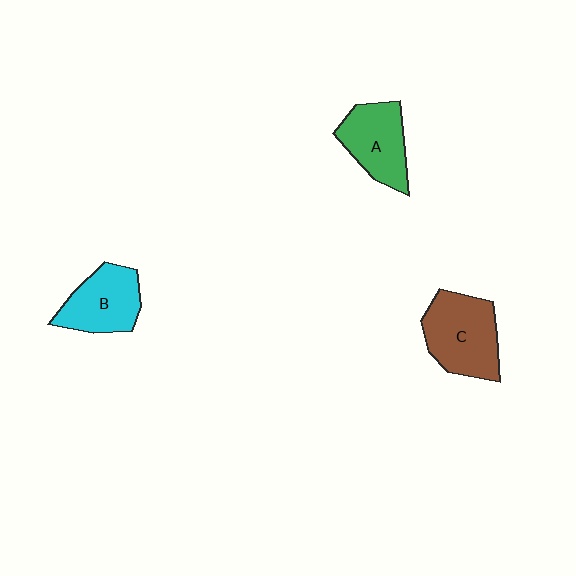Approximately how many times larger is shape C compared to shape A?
Approximately 1.2 times.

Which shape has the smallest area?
Shape B (cyan).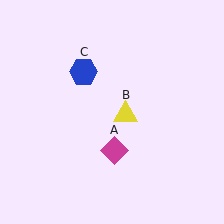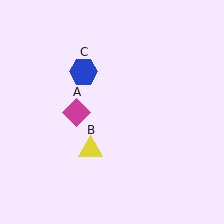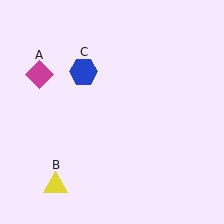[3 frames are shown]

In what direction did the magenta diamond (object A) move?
The magenta diamond (object A) moved up and to the left.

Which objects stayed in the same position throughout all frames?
Blue hexagon (object C) remained stationary.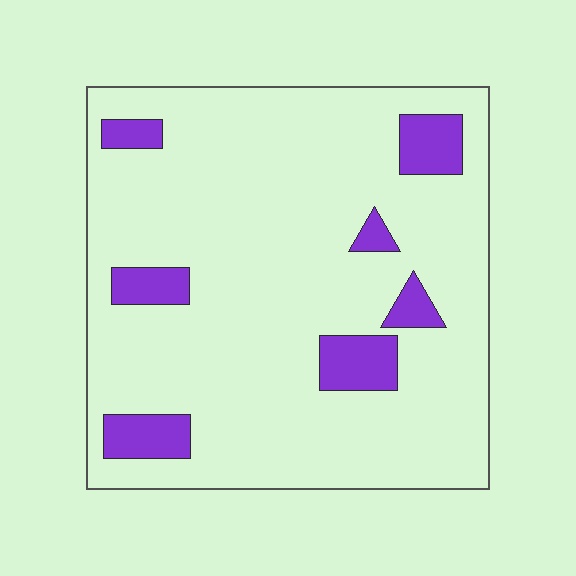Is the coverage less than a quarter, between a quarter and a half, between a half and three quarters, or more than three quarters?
Less than a quarter.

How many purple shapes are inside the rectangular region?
7.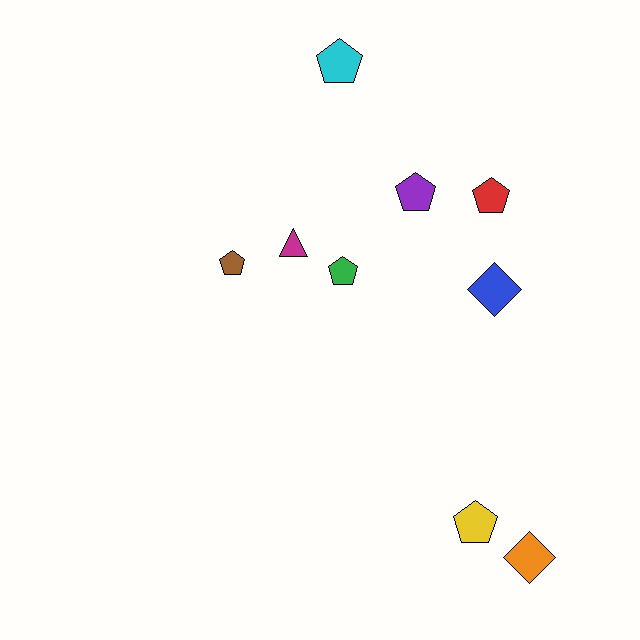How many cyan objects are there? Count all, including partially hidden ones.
There is 1 cyan object.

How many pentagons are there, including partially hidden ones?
There are 6 pentagons.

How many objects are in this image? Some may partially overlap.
There are 9 objects.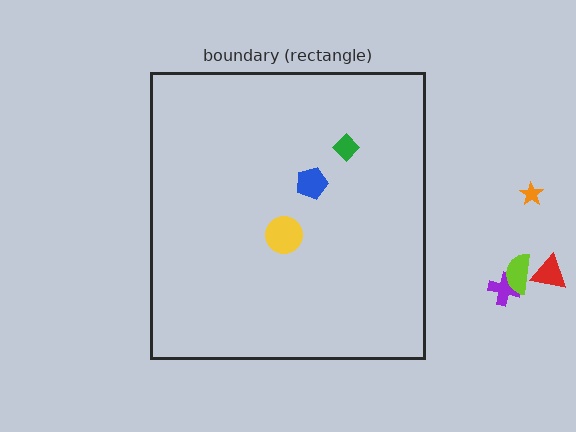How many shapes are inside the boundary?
3 inside, 4 outside.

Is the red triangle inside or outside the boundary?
Outside.